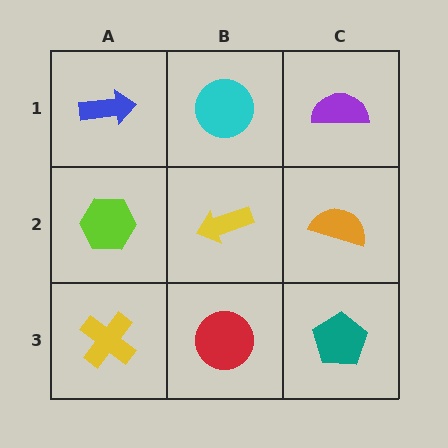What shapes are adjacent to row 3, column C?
An orange semicircle (row 2, column C), a red circle (row 3, column B).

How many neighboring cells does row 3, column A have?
2.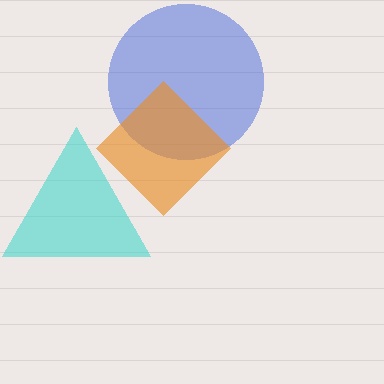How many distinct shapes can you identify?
There are 3 distinct shapes: a cyan triangle, a blue circle, an orange diamond.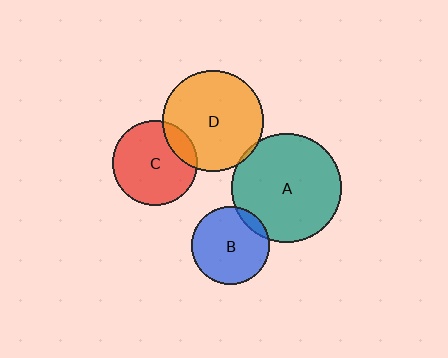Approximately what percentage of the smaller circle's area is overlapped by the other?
Approximately 10%.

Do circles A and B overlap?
Yes.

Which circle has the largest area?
Circle A (teal).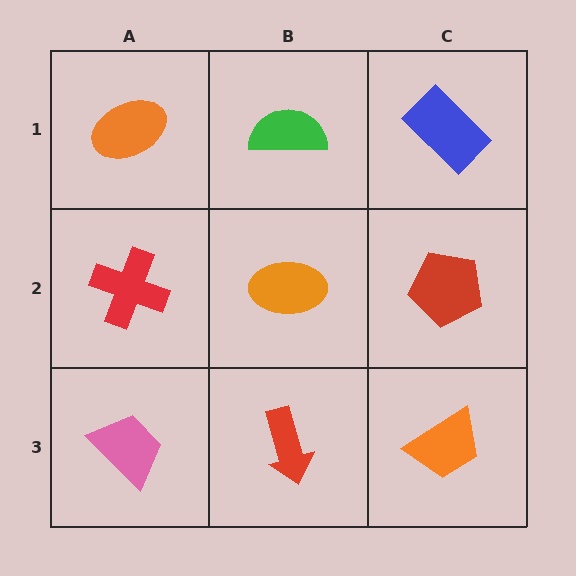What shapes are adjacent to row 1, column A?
A red cross (row 2, column A), a green semicircle (row 1, column B).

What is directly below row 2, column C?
An orange trapezoid.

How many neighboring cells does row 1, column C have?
2.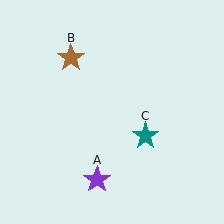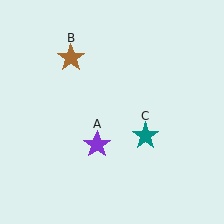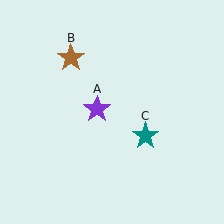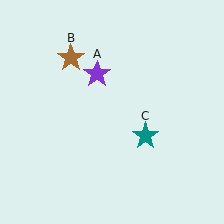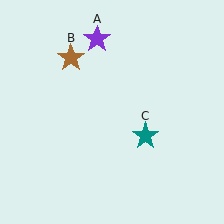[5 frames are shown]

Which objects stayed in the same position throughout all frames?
Brown star (object B) and teal star (object C) remained stationary.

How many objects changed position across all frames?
1 object changed position: purple star (object A).